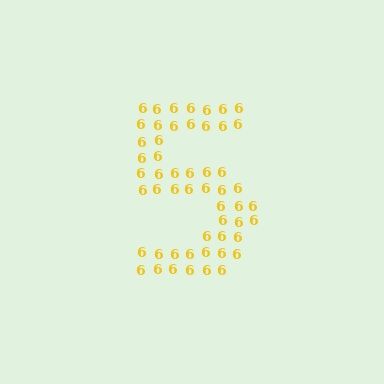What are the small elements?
The small elements are digit 6's.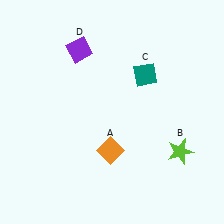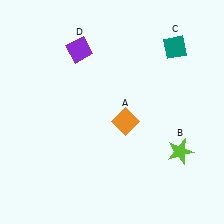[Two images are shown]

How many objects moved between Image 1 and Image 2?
2 objects moved between the two images.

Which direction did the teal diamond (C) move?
The teal diamond (C) moved right.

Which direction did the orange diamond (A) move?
The orange diamond (A) moved up.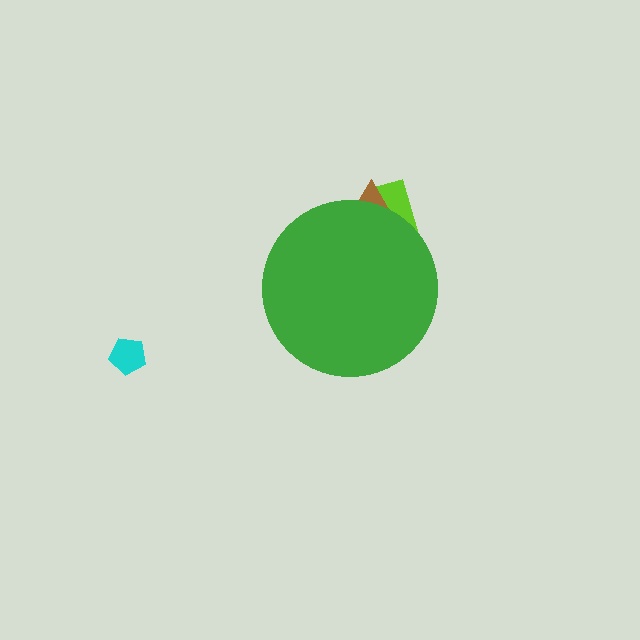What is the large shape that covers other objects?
A green circle.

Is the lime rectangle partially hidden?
Yes, the lime rectangle is partially hidden behind the green circle.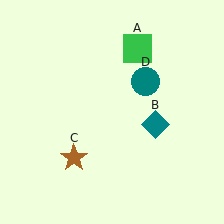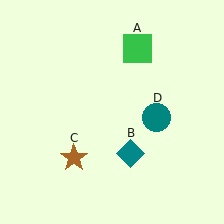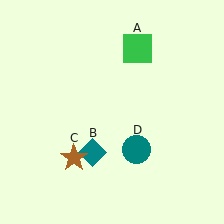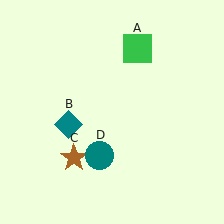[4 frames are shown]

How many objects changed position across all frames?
2 objects changed position: teal diamond (object B), teal circle (object D).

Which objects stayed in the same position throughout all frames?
Green square (object A) and brown star (object C) remained stationary.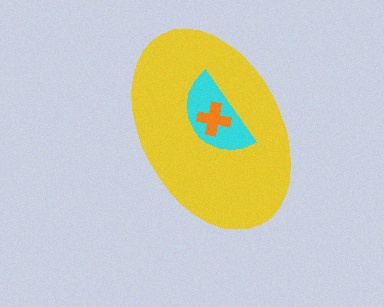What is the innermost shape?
The orange cross.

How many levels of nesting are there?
3.